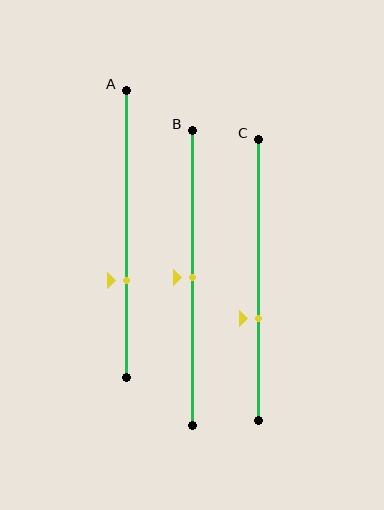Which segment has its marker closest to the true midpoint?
Segment B has its marker closest to the true midpoint.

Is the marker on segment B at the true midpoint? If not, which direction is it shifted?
Yes, the marker on segment B is at the true midpoint.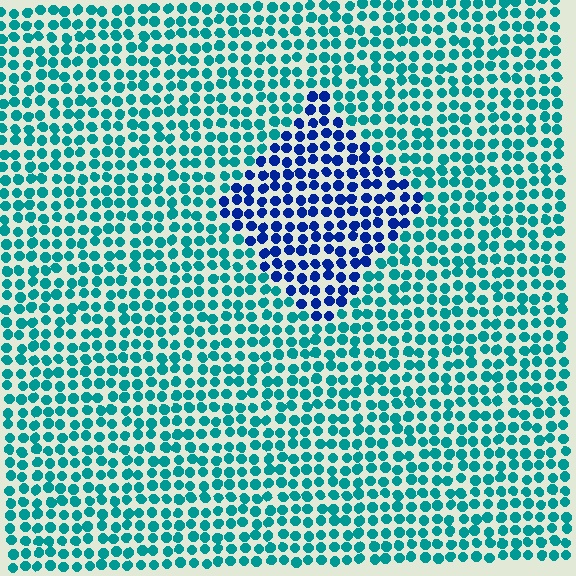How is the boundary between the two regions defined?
The boundary is defined purely by a slight shift in hue (about 49 degrees). Spacing, size, and orientation are identical on both sides.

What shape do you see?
I see a diamond.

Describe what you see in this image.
The image is filled with small teal elements in a uniform arrangement. A diamond-shaped region is visible where the elements are tinted to a slightly different hue, forming a subtle color boundary.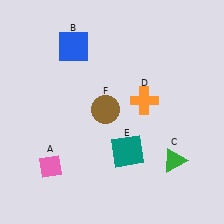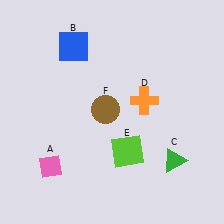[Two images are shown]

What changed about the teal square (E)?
In Image 1, E is teal. In Image 2, it changed to lime.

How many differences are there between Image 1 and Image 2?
There is 1 difference between the two images.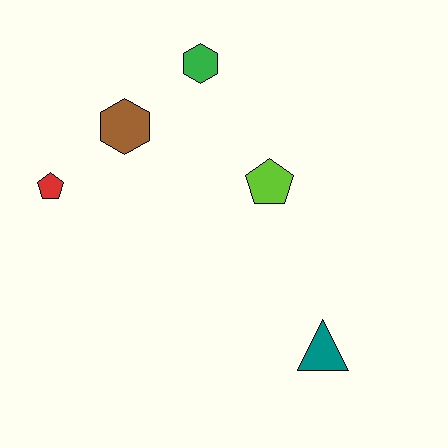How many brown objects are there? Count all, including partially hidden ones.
There is 1 brown object.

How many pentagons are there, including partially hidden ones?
There are 2 pentagons.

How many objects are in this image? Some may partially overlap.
There are 5 objects.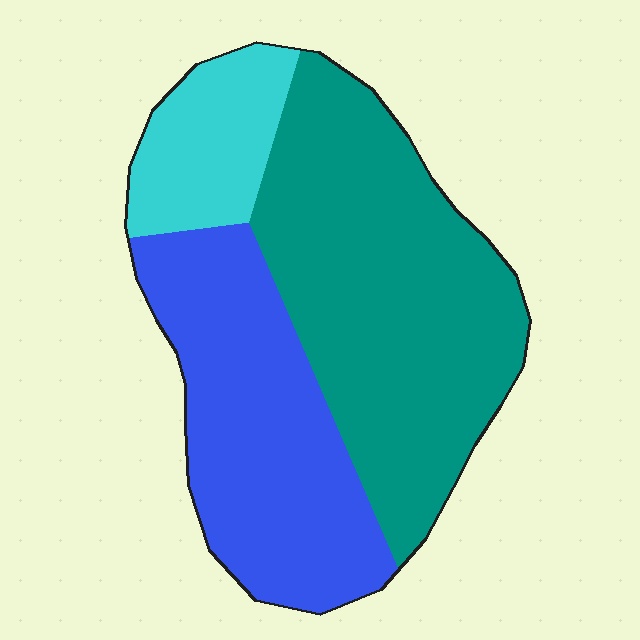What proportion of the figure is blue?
Blue covers roughly 35% of the figure.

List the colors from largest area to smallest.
From largest to smallest: teal, blue, cyan.